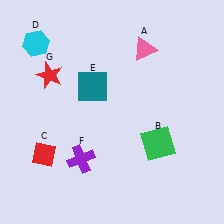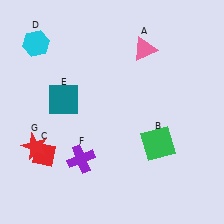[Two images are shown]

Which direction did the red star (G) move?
The red star (G) moved down.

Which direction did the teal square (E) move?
The teal square (E) moved left.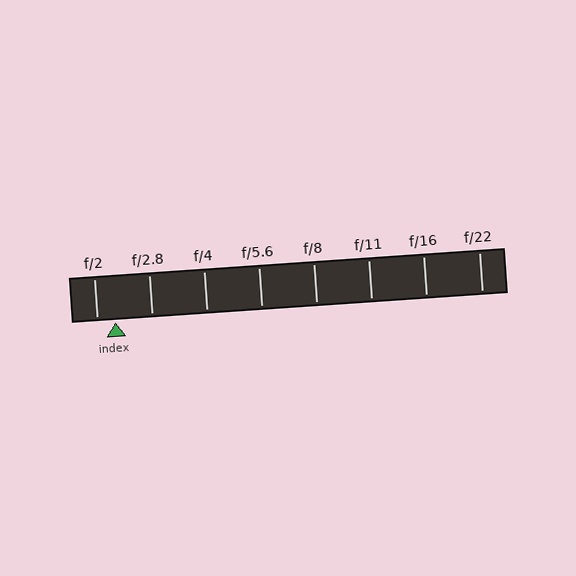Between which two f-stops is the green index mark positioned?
The index mark is between f/2 and f/2.8.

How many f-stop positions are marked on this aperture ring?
There are 8 f-stop positions marked.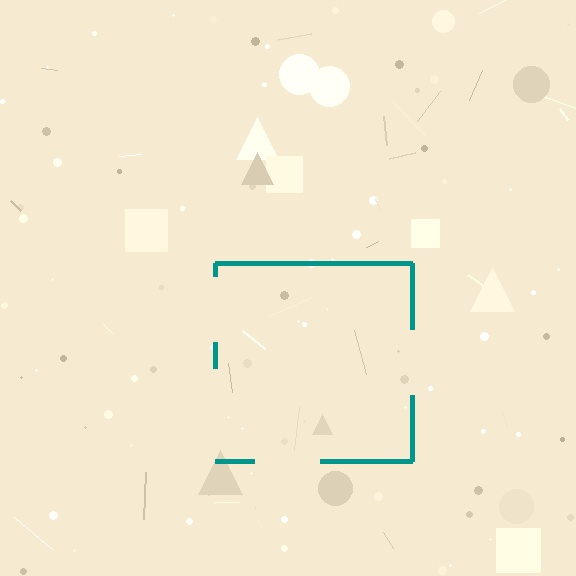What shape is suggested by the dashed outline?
The dashed outline suggests a square.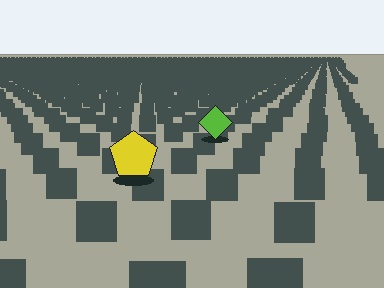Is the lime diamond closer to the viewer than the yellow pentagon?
No. The yellow pentagon is closer — you can tell from the texture gradient: the ground texture is coarser near it.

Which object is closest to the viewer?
The yellow pentagon is closest. The texture marks near it are larger and more spread out.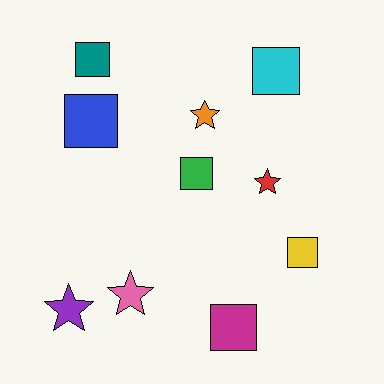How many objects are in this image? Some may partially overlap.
There are 10 objects.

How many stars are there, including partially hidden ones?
There are 4 stars.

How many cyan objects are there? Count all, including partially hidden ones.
There is 1 cyan object.